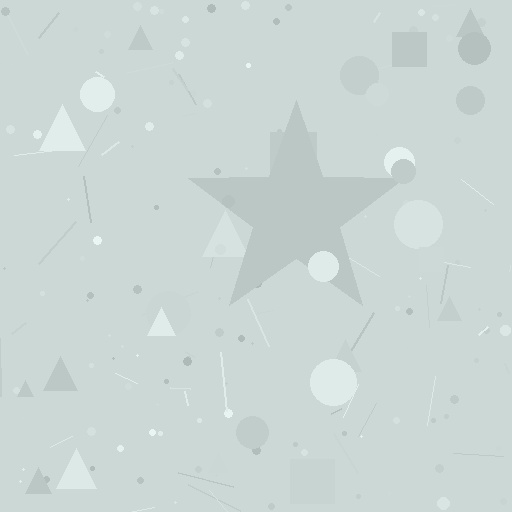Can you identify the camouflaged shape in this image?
The camouflaged shape is a star.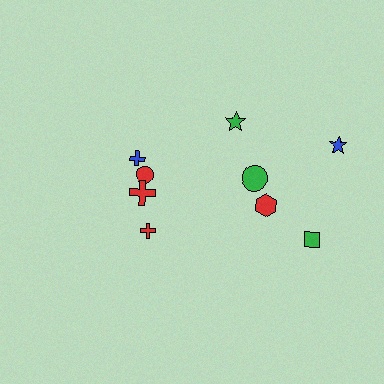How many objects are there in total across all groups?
There are 10 objects.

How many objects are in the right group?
There are 6 objects.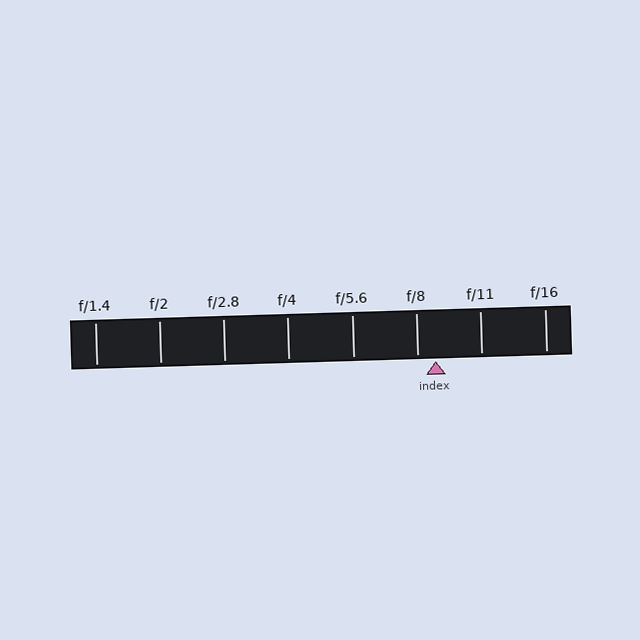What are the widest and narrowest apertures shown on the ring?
The widest aperture shown is f/1.4 and the narrowest is f/16.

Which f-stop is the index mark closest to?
The index mark is closest to f/8.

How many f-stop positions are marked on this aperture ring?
There are 8 f-stop positions marked.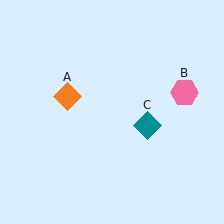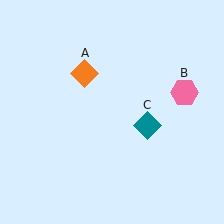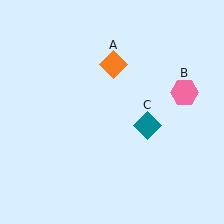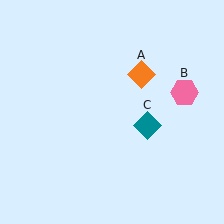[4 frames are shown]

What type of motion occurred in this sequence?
The orange diamond (object A) rotated clockwise around the center of the scene.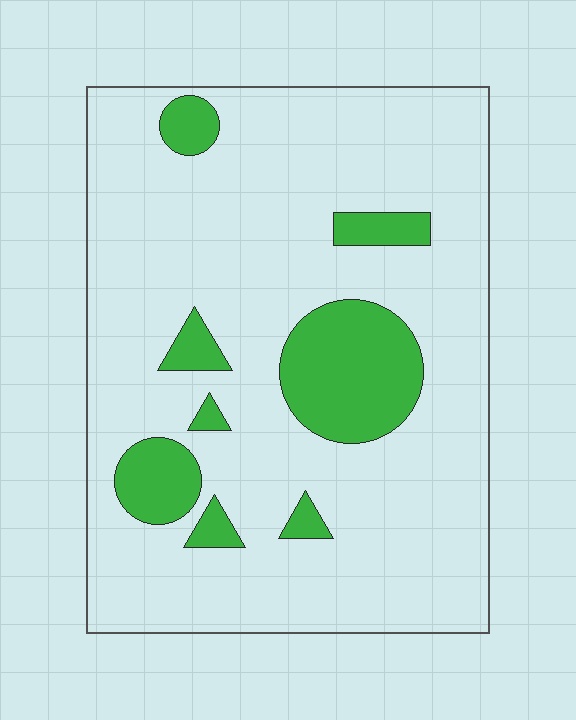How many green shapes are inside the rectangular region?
8.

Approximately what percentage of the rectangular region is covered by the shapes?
Approximately 15%.